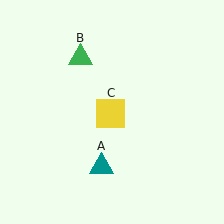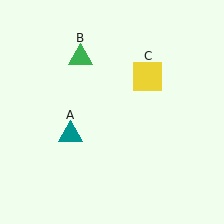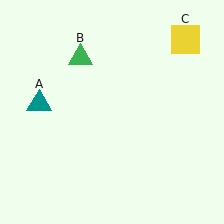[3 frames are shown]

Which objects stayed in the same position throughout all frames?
Green triangle (object B) remained stationary.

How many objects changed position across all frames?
2 objects changed position: teal triangle (object A), yellow square (object C).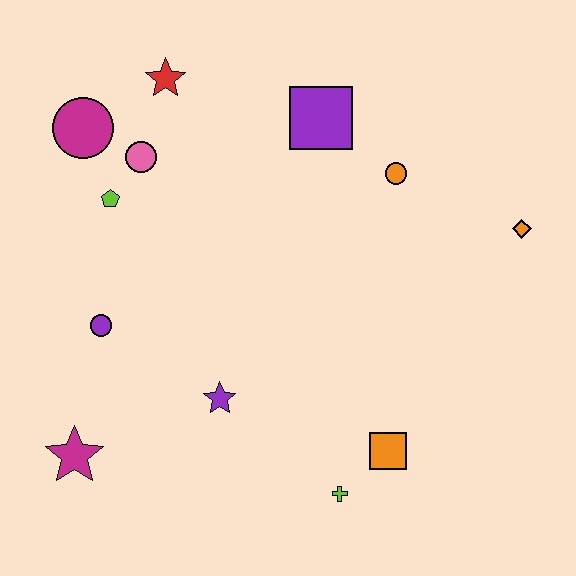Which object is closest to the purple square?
The orange circle is closest to the purple square.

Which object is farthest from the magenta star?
The orange diamond is farthest from the magenta star.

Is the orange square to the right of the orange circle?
No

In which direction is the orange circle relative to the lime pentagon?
The orange circle is to the right of the lime pentagon.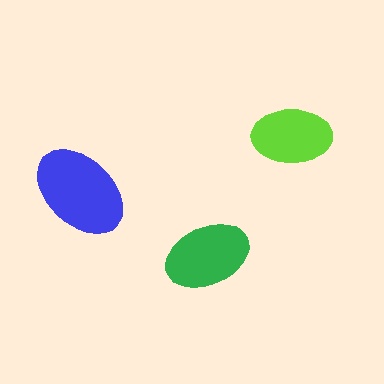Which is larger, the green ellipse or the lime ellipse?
The green one.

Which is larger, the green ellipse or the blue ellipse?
The blue one.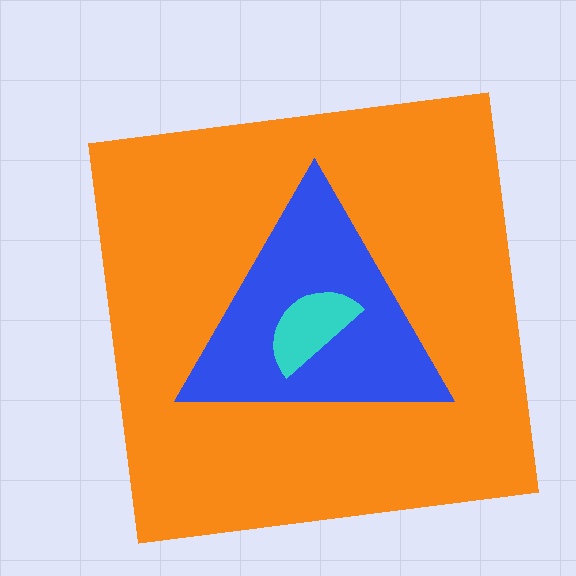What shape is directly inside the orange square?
The blue triangle.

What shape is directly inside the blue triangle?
The cyan semicircle.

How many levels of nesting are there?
3.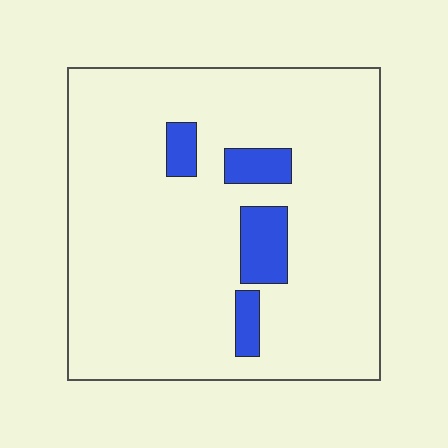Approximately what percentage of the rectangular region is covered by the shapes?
Approximately 10%.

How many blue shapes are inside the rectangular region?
4.